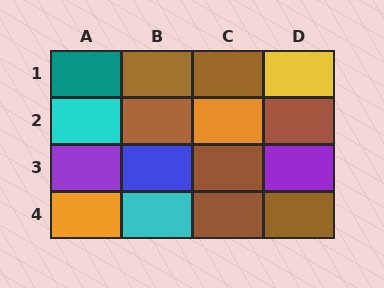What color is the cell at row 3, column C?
Brown.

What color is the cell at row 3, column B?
Blue.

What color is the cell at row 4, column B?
Cyan.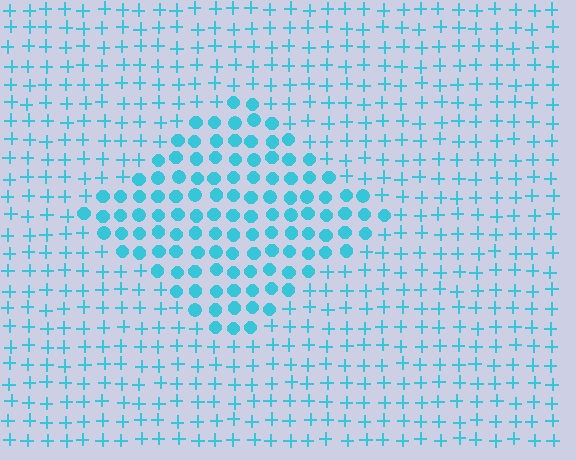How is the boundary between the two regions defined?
The boundary is defined by a change in element shape: circles inside vs. plus signs outside. All elements share the same color and spacing.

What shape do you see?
I see a diamond.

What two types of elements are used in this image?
The image uses circles inside the diamond region and plus signs outside it.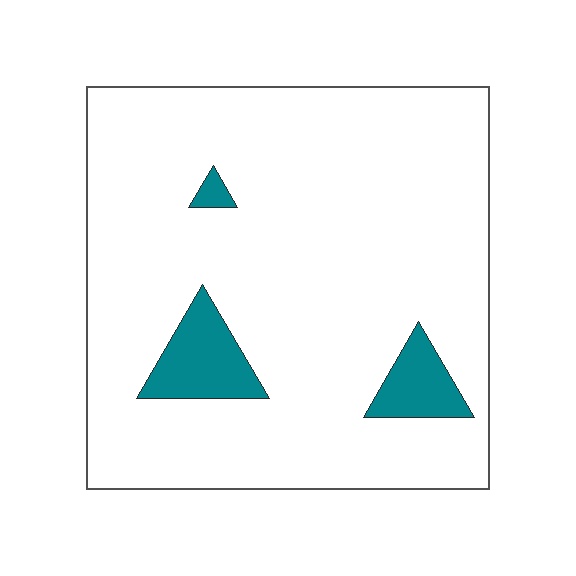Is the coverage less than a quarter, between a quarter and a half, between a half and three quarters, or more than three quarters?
Less than a quarter.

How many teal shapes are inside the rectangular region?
3.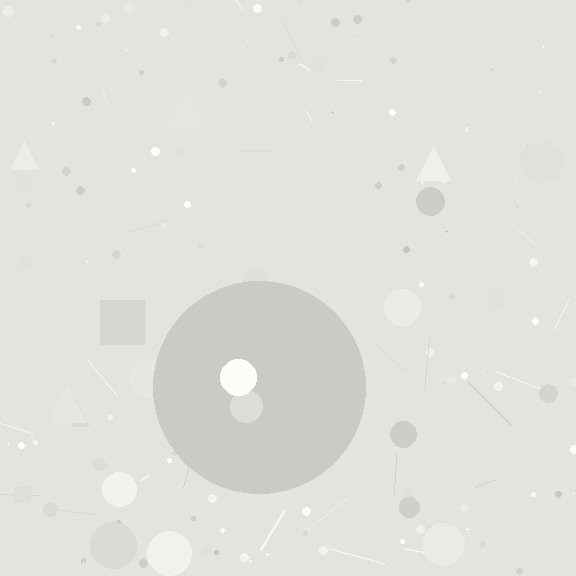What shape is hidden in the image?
A circle is hidden in the image.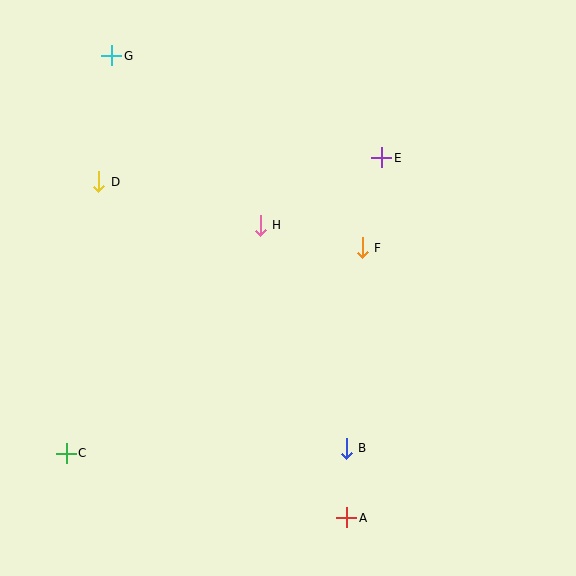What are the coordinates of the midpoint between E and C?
The midpoint between E and C is at (224, 306).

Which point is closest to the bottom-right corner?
Point A is closest to the bottom-right corner.